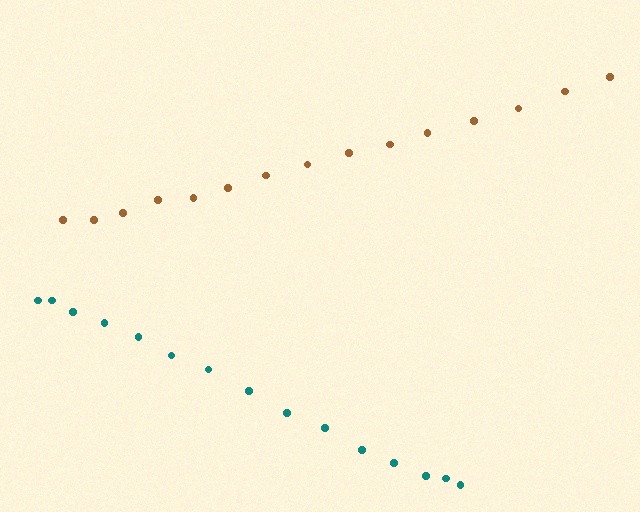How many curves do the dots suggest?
There are 2 distinct paths.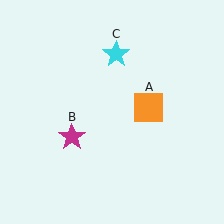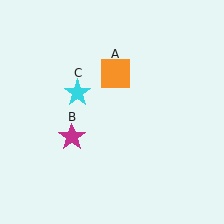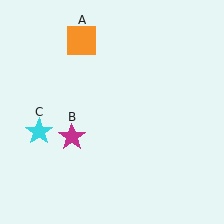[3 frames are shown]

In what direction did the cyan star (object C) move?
The cyan star (object C) moved down and to the left.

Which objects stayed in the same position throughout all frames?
Magenta star (object B) remained stationary.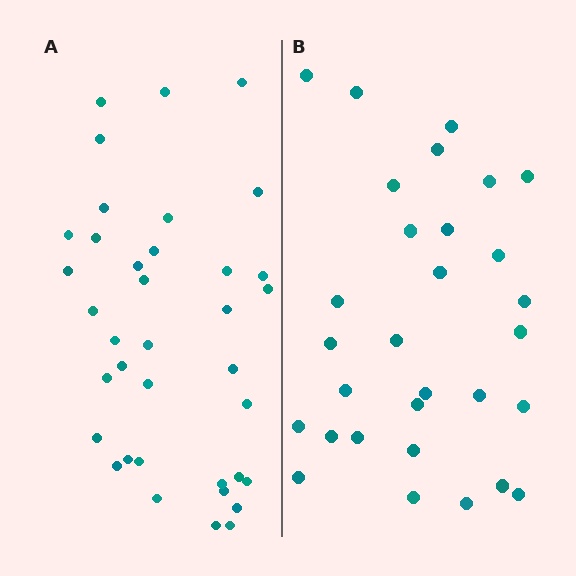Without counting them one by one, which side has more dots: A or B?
Region A (the left region) has more dots.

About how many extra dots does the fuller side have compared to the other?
Region A has roughly 8 or so more dots than region B.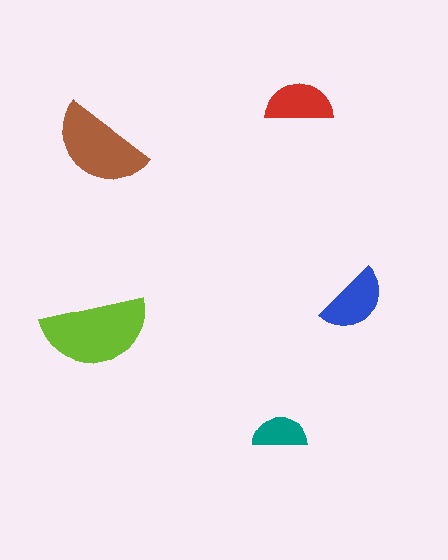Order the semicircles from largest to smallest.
the lime one, the brown one, the blue one, the red one, the teal one.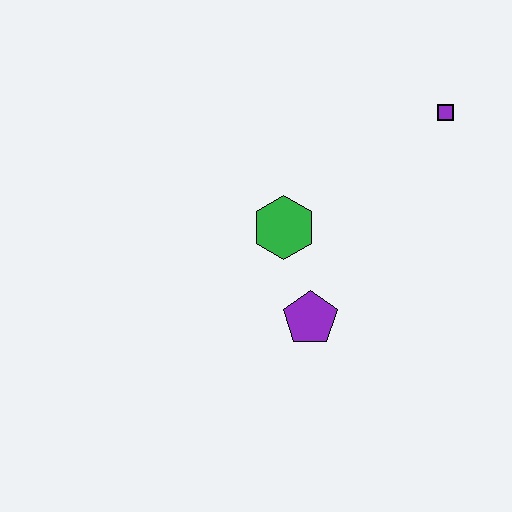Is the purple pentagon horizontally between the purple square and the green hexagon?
Yes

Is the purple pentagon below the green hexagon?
Yes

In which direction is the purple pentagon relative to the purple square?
The purple pentagon is below the purple square.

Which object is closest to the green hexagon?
The purple pentagon is closest to the green hexagon.